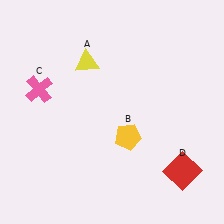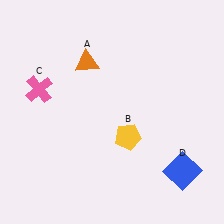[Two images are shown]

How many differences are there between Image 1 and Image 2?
There are 2 differences between the two images.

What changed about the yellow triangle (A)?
In Image 1, A is yellow. In Image 2, it changed to orange.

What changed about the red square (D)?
In Image 1, D is red. In Image 2, it changed to blue.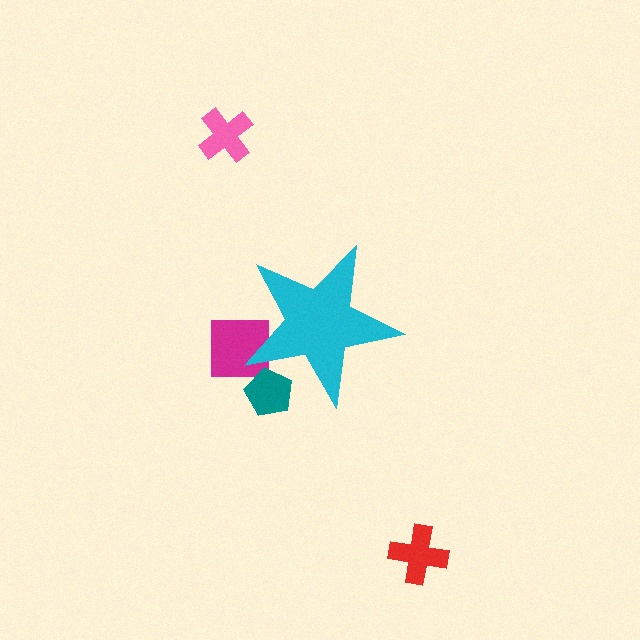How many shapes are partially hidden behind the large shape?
2 shapes are partially hidden.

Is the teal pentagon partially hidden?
Yes, the teal pentagon is partially hidden behind the cyan star.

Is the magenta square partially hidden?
Yes, the magenta square is partially hidden behind the cyan star.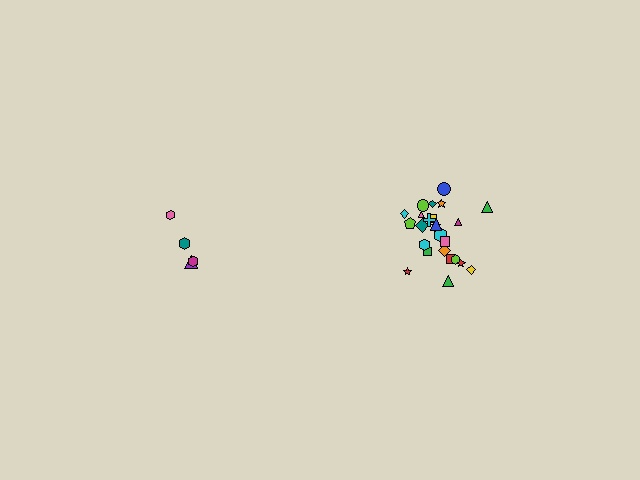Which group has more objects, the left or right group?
The right group.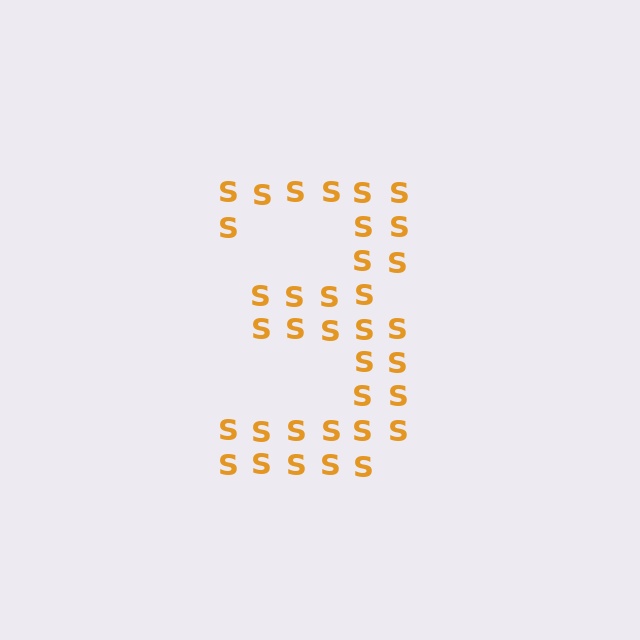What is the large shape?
The large shape is the digit 3.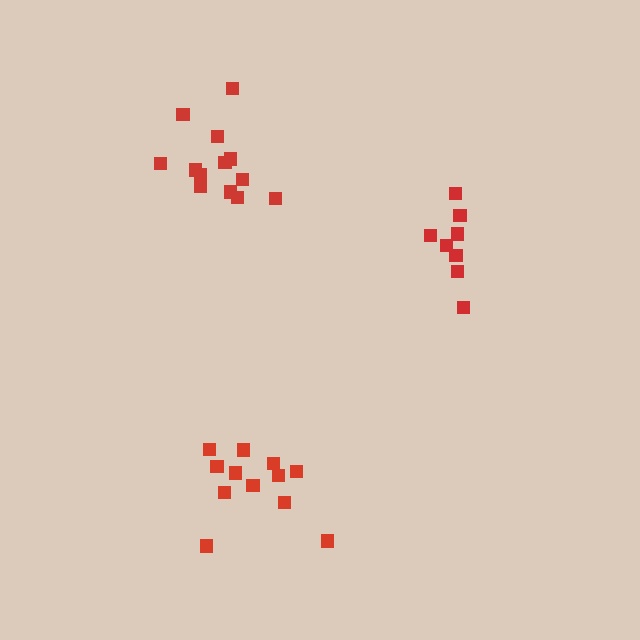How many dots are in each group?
Group 1: 12 dots, Group 2: 13 dots, Group 3: 8 dots (33 total).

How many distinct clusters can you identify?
There are 3 distinct clusters.